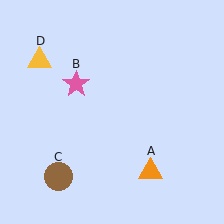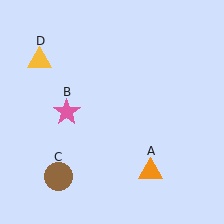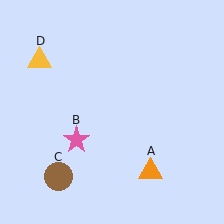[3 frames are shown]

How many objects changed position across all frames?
1 object changed position: pink star (object B).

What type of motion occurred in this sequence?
The pink star (object B) rotated counterclockwise around the center of the scene.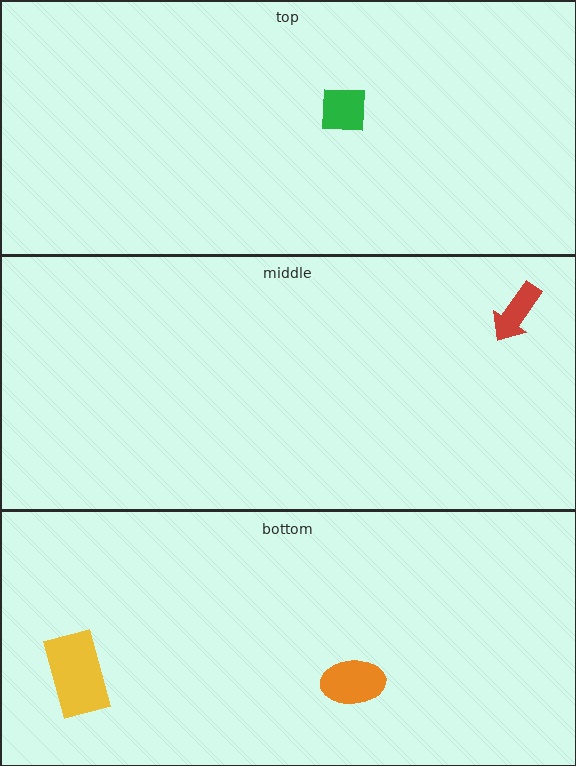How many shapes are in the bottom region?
2.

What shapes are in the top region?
The green square.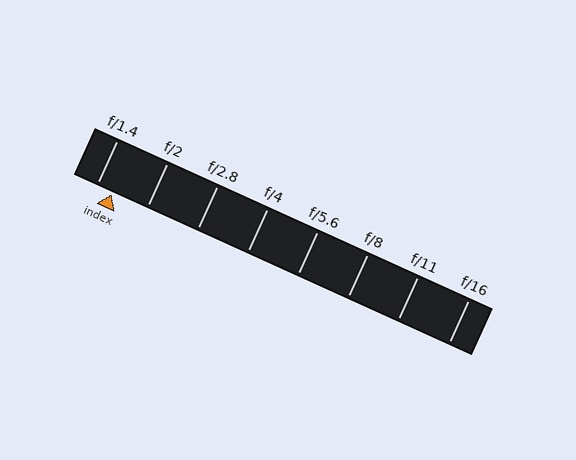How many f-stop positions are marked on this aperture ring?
There are 8 f-stop positions marked.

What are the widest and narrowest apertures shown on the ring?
The widest aperture shown is f/1.4 and the narrowest is f/16.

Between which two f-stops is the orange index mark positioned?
The index mark is between f/1.4 and f/2.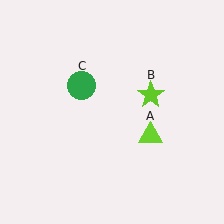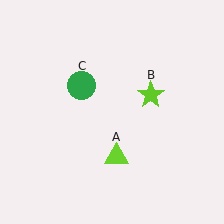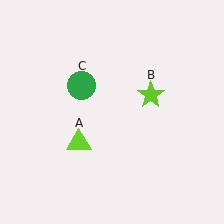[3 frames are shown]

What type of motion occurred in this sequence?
The lime triangle (object A) rotated clockwise around the center of the scene.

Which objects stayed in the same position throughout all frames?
Lime star (object B) and green circle (object C) remained stationary.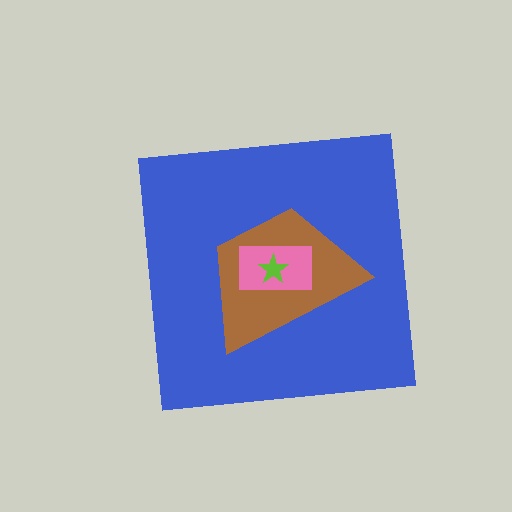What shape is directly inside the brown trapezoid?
The pink rectangle.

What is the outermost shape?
The blue square.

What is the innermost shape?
The lime star.